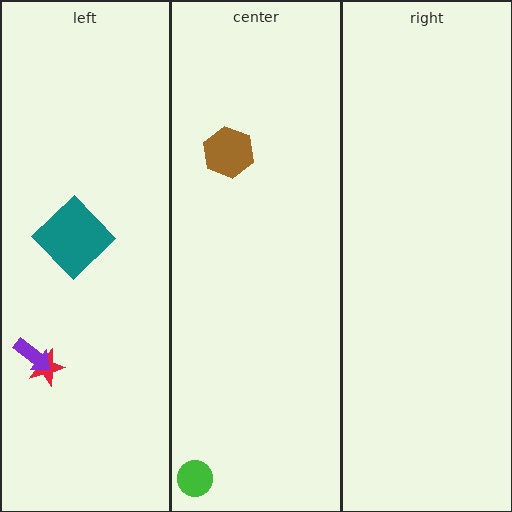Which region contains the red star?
The left region.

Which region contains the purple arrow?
The left region.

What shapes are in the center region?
The green circle, the brown hexagon.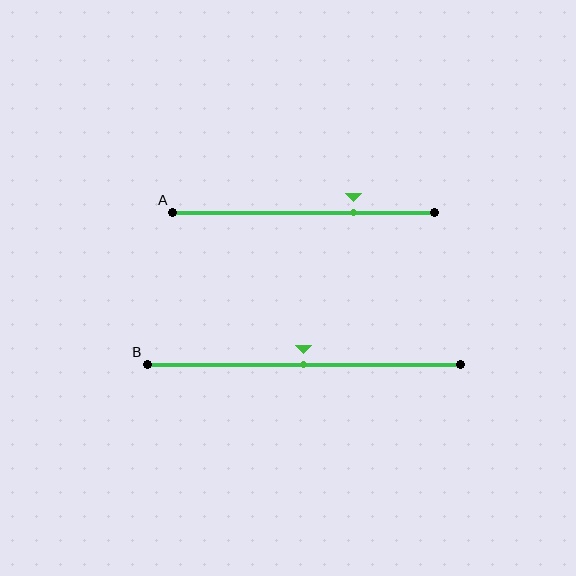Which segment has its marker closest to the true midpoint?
Segment B has its marker closest to the true midpoint.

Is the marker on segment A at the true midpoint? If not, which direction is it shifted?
No, the marker on segment A is shifted to the right by about 19% of the segment length.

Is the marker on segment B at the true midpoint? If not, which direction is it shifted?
Yes, the marker on segment B is at the true midpoint.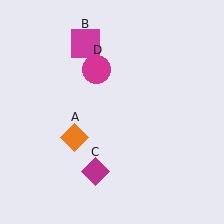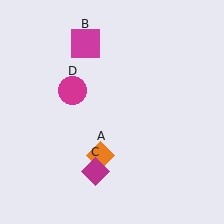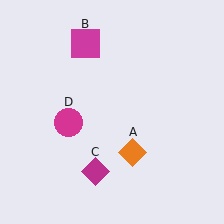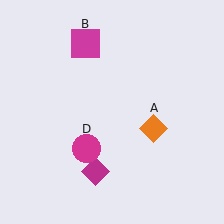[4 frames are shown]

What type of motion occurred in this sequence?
The orange diamond (object A), magenta circle (object D) rotated counterclockwise around the center of the scene.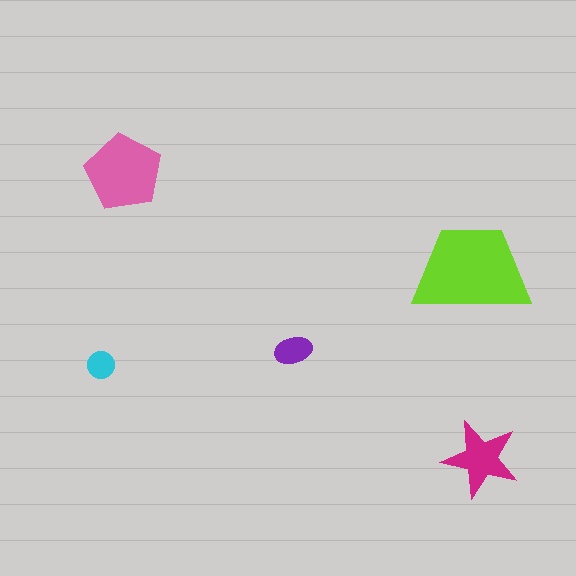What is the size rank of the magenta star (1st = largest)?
3rd.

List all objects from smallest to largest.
The cyan circle, the purple ellipse, the magenta star, the pink pentagon, the lime trapezoid.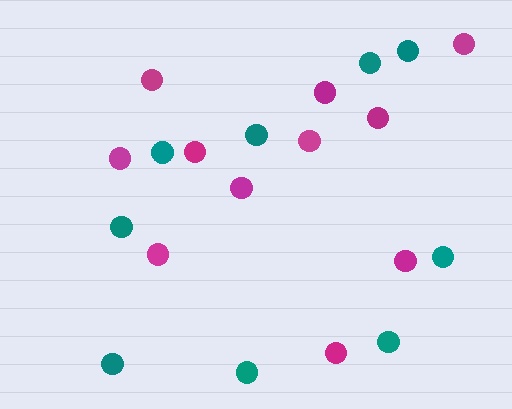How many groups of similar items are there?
There are 2 groups: one group of magenta circles (11) and one group of teal circles (9).